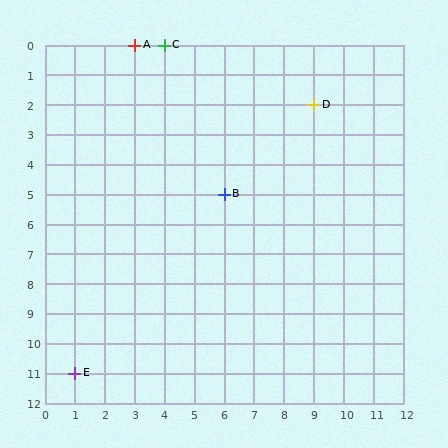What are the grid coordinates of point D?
Point D is at grid coordinates (9, 2).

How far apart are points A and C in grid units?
Points A and C are 1 column apart.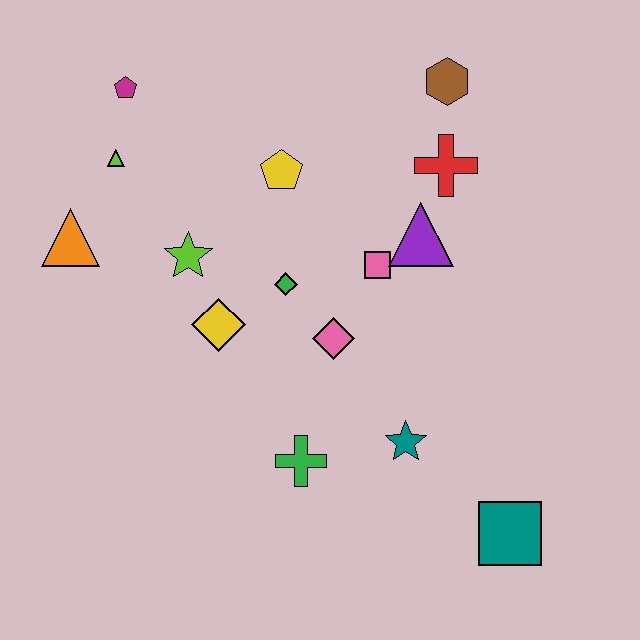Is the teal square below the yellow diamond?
Yes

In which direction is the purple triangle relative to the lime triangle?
The purple triangle is to the right of the lime triangle.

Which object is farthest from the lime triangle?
The teal square is farthest from the lime triangle.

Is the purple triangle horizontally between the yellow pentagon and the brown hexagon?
Yes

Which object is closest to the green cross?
The teal star is closest to the green cross.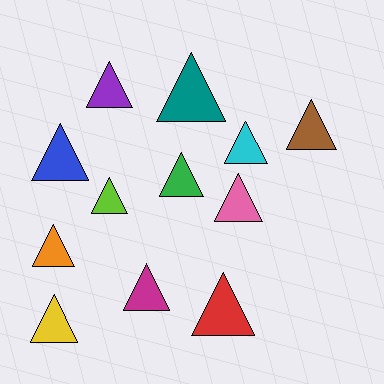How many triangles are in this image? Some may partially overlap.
There are 12 triangles.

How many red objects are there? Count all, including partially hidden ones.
There is 1 red object.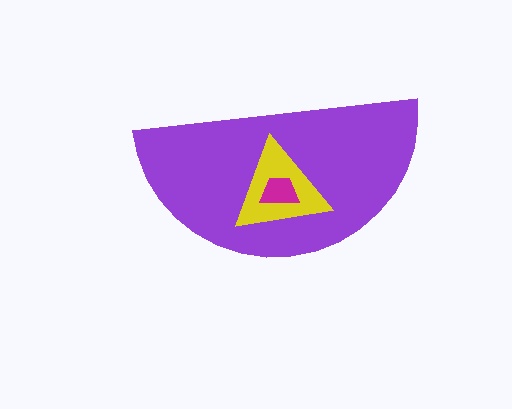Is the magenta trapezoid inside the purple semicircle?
Yes.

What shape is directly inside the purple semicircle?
The yellow triangle.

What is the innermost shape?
The magenta trapezoid.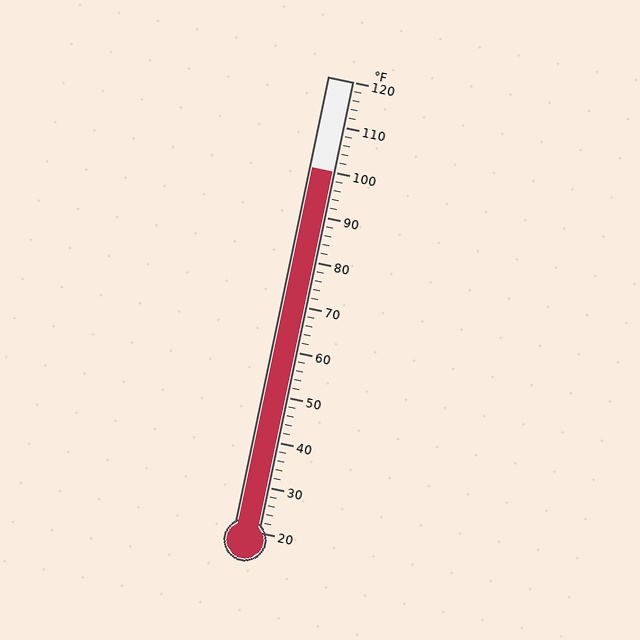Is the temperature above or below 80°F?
The temperature is above 80°F.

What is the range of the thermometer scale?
The thermometer scale ranges from 20°F to 120°F.